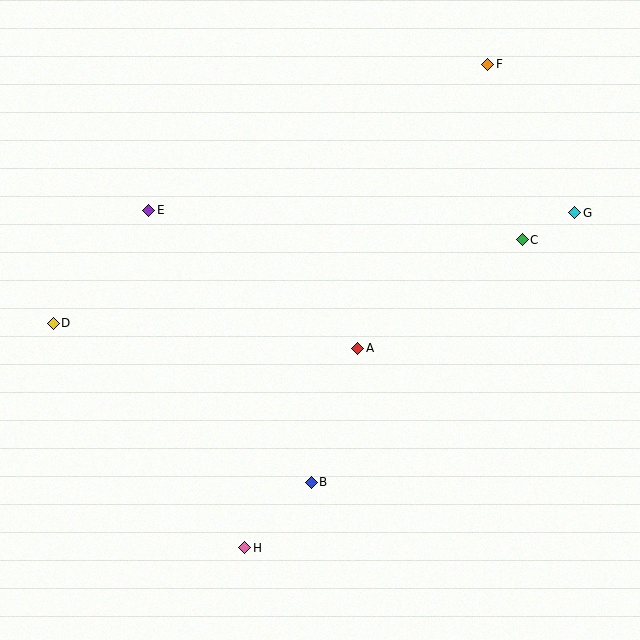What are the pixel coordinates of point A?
Point A is at (358, 348).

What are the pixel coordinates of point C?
Point C is at (522, 240).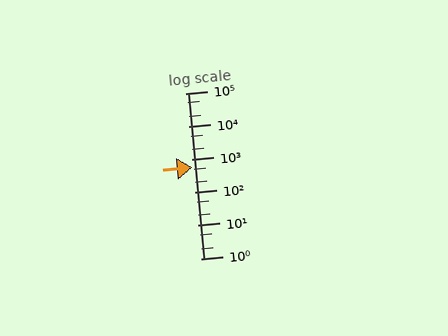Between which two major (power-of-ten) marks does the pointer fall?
The pointer is between 100 and 1000.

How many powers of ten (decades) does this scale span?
The scale spans 5 decades, from 1 to 100000.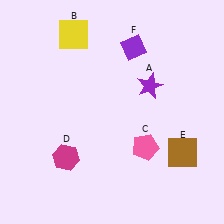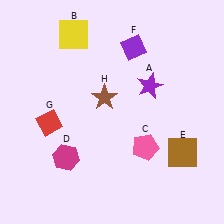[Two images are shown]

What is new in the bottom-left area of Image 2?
A red diamond (G) was added in the bottom-left area of Image 2.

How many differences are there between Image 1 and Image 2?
There are 2 differences between the two images.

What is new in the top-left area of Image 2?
A brown star (H) was added in the top-left area of Image 2.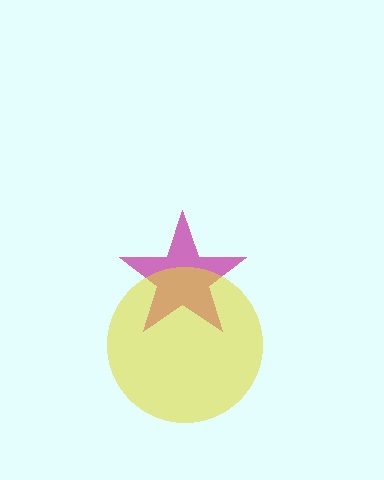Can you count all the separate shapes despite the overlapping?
Yes, there are 2 separate shapes.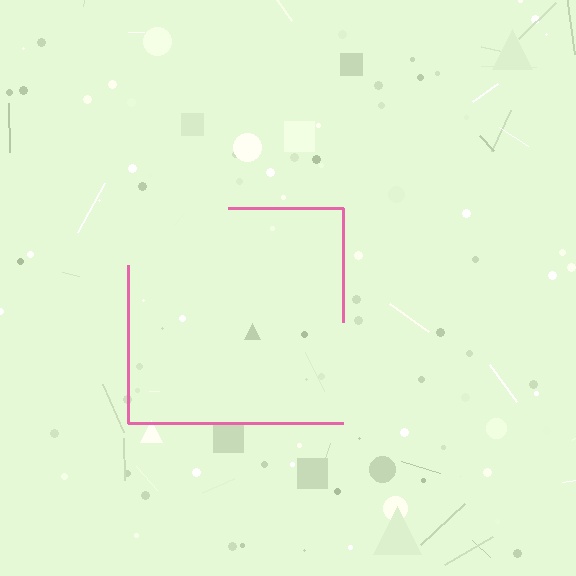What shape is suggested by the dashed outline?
The dashed outline suggests a square.